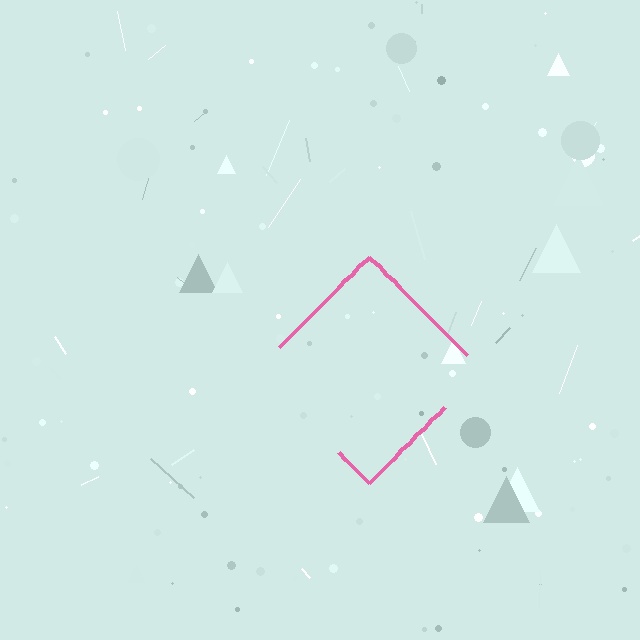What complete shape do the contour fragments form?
The contour fragments form a diamond.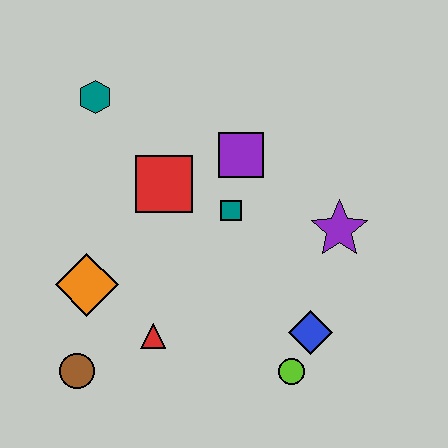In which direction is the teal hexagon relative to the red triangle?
The teal hexagon is above the red triangle.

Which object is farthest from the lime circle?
The teal hexagon is farthest from the lime circle.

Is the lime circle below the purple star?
Yes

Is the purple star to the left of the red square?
No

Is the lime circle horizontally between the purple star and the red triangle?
Yes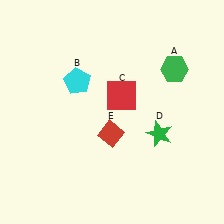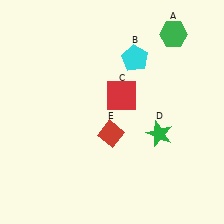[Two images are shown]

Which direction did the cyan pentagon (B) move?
The cyan pentagon (B) moved right.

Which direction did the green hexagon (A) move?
The green hexagon (A) moved up.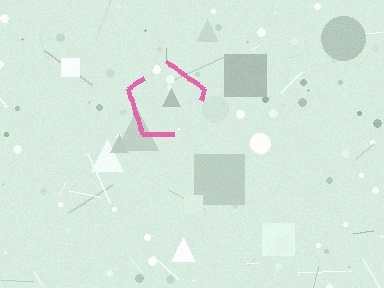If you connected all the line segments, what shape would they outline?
They would outline a pentagon.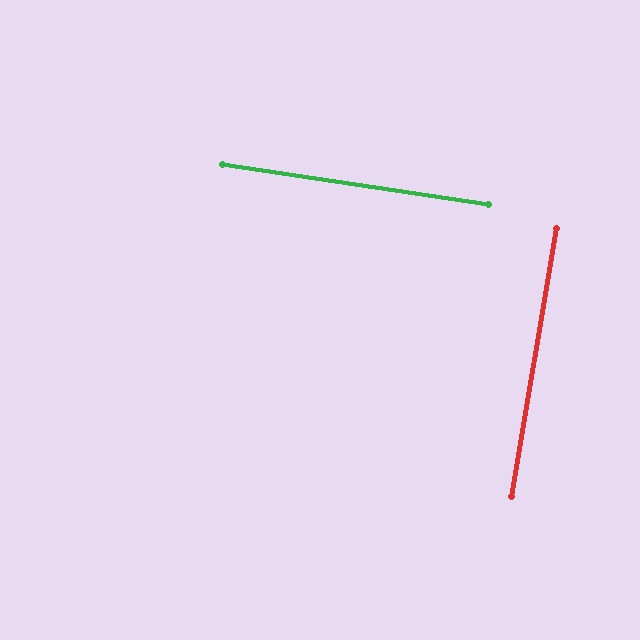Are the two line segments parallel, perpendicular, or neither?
Perpendicular — they meet at approximately 89°.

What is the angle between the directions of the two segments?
Approximately 89 degrees.